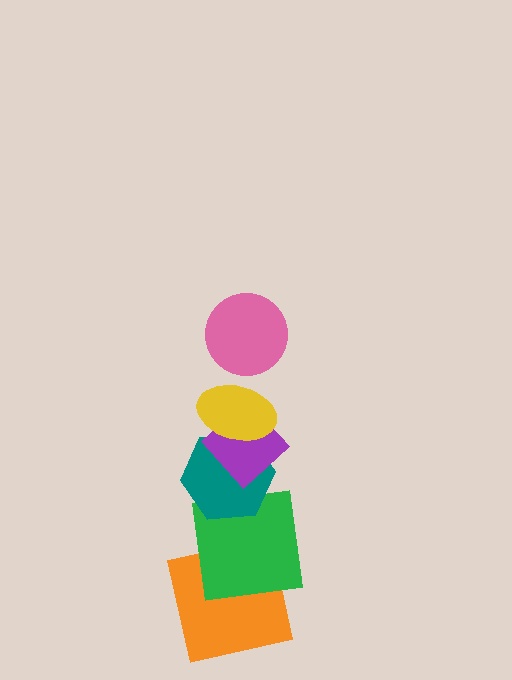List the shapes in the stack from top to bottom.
From top to bottom: the pink circle, the yellow ellipse, the purple diamond, the teal hexagon, the green square, the orange square.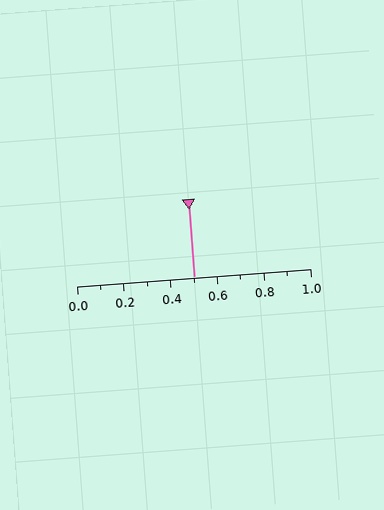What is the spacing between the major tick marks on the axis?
The major ticks are spaced 0.2 apart.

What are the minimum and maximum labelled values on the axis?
The axis runs from 0.0 to 1.0.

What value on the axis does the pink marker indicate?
The marker indicates approximately 0.5.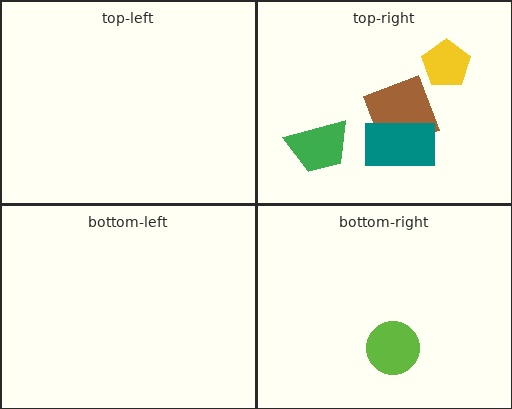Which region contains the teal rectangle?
The top-right region.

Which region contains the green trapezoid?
The top-right region.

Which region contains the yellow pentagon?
The top-right region.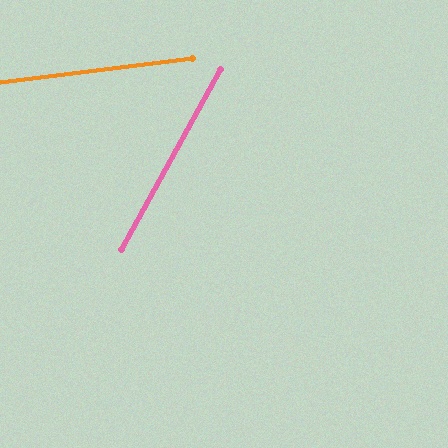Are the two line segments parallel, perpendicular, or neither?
Neither parallel nor perpendicular — they differ by about 54°.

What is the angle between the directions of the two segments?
Approximately 54 degrees.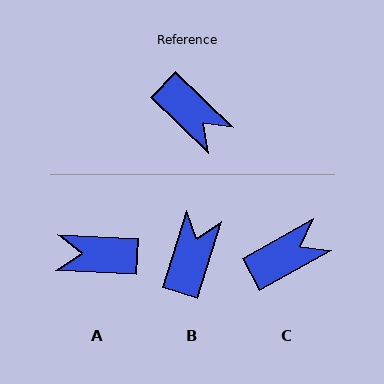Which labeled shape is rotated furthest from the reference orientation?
A, about 139 degrees away.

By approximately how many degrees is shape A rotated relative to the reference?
Approximately 139 degrees clockwise.